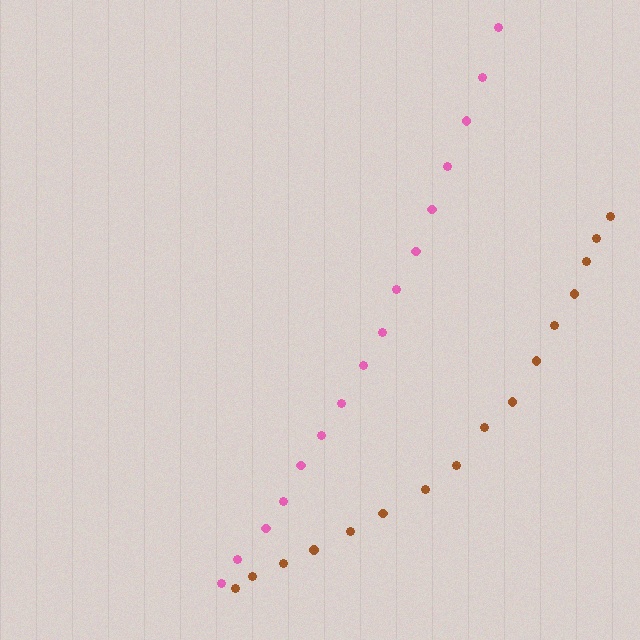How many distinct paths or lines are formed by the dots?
There are 2 distinct paths.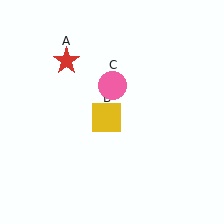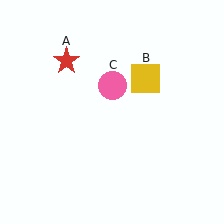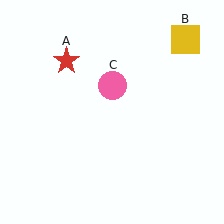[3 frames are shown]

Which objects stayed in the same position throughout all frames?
Red star (object A) and pink circle (object C) remained stationary.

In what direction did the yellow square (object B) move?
The yellow square (object B) moved up and to the right.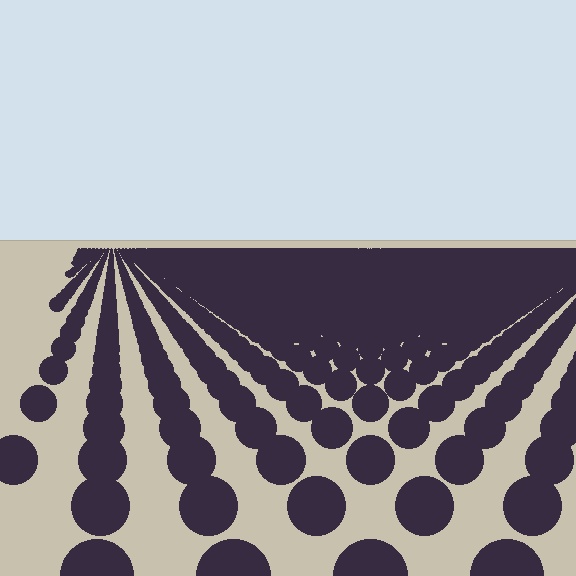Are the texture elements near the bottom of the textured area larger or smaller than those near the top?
Larger. Near the bottom, elements are closer to the viewer and appear at a bigger on-screen size.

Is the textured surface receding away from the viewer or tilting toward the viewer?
The surface is receding away from the viewer. Texture elements get smaller and denser toward the top.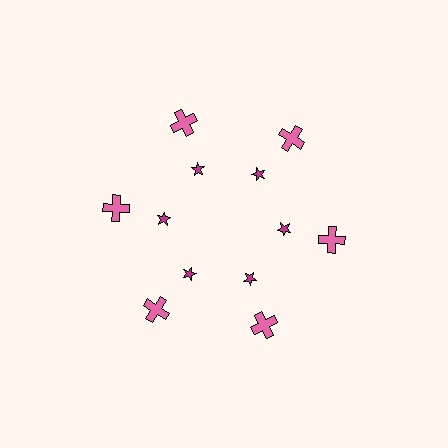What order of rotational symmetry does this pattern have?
This pattern has 6-fold rotational symmetry.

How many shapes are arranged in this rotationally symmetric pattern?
There are 12 shapes, arranged in 6 groups of 2.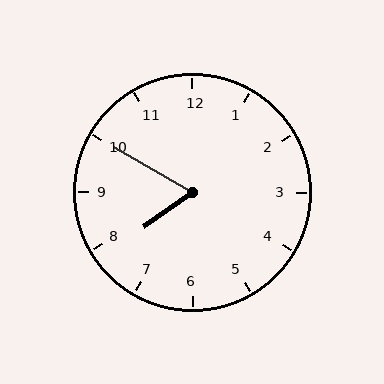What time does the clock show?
7:50.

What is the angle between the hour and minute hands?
Approximately 65 degrees.